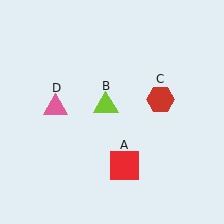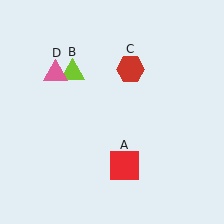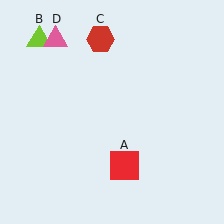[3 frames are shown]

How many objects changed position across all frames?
3 objects changed position: lime triangle (object B), red hexagon (object C), pink triangle (object D).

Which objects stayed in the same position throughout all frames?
Red square (object A) remained stationary.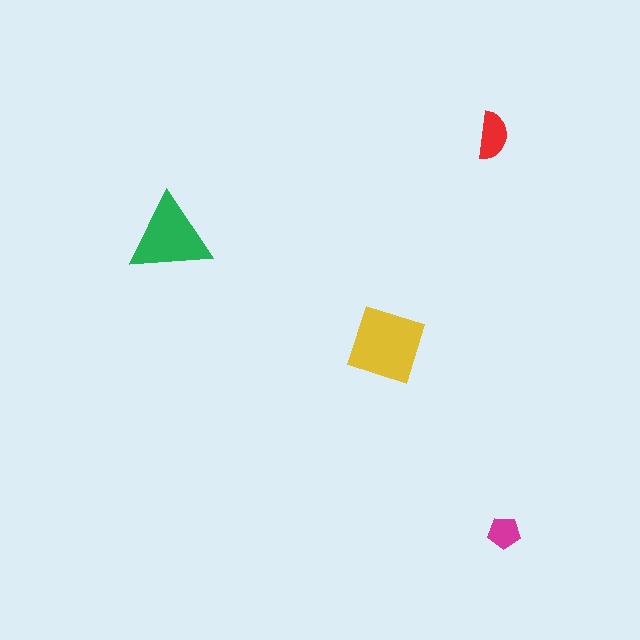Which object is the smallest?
The magenta pentagon.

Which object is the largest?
The yellow square.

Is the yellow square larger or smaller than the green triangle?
Larger.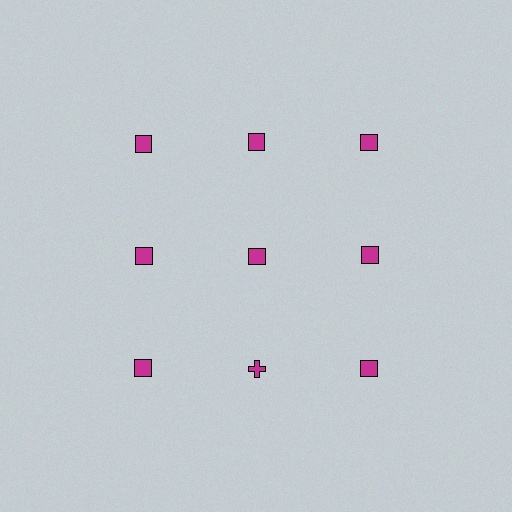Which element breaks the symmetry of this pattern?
The magenta cross in the third row, second from left column breaks the symmetry. All other shapes are magenta squares.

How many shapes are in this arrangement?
There are 9 shapes arranged in a grid pattern.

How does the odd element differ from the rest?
It has a different shape: cross instead of square.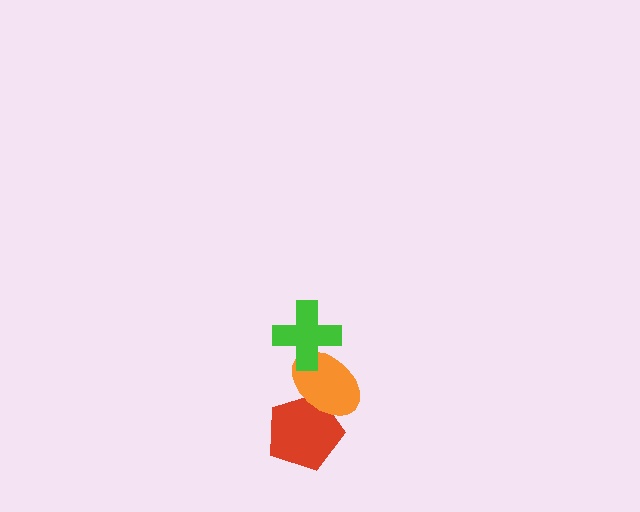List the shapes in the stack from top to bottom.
From top to bottom: the green cross, the orange ellipse, the red pentagon.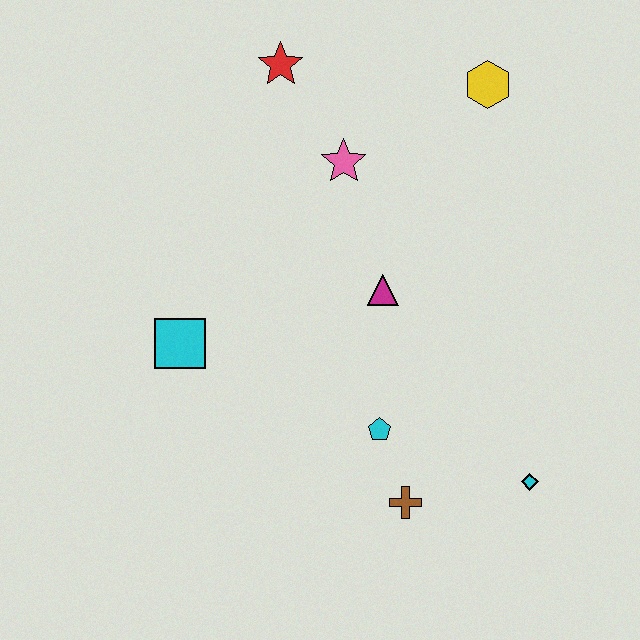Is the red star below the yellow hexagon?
No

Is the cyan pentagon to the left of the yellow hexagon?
Yes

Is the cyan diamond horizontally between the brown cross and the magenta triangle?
No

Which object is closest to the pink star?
The red star is closest to the pink star.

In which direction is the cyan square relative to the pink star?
The cyan square is below the pink star.